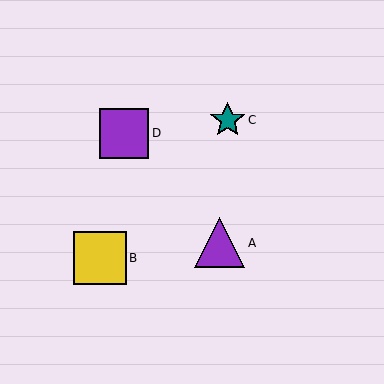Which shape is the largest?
The yellow square (labeled B) is the largest.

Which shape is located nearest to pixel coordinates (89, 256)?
The yellow square (labeled B) at (100, 258) is nearest to that location.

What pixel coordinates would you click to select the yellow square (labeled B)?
Click at (100, 258) to select the yellow square B.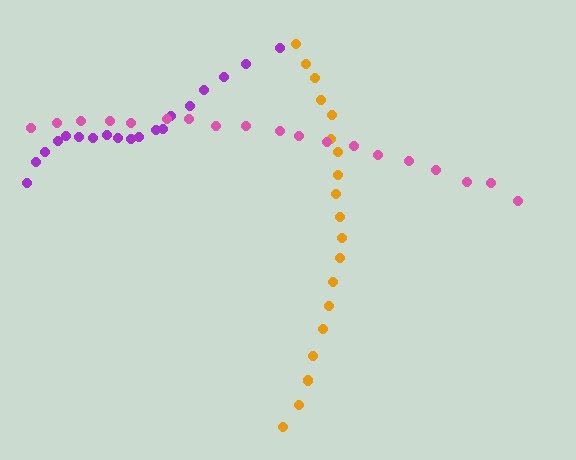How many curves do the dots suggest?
There are 3 distinct paths.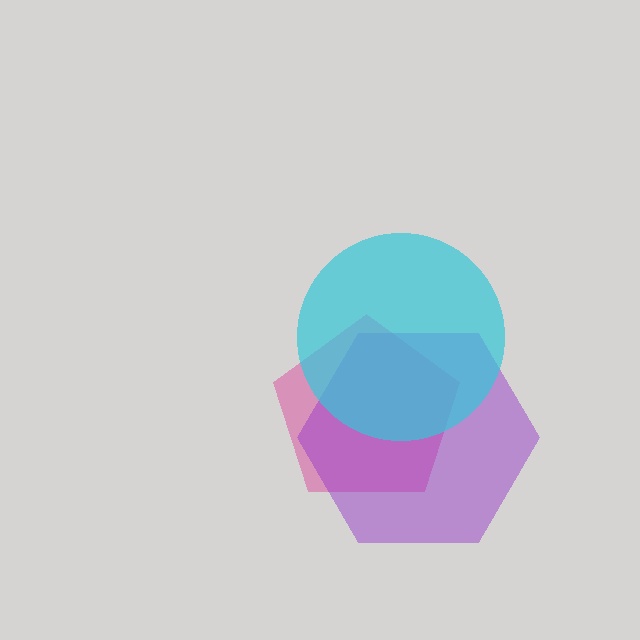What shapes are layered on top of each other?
The layered shapes are: a pink pentagon, a purple hexagon, a cyan circle.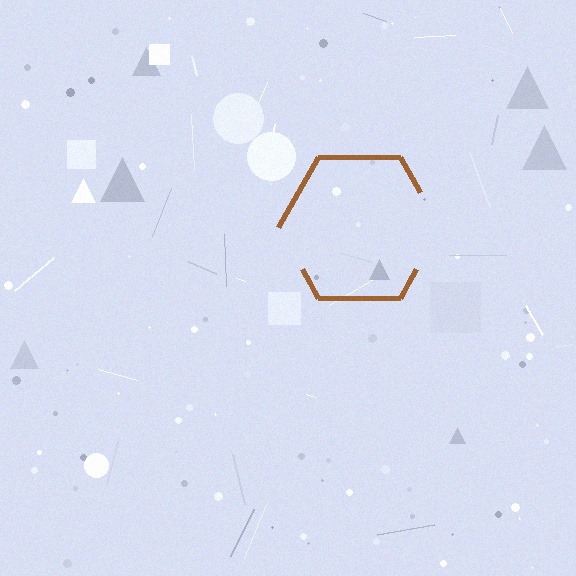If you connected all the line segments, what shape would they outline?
They would outline a hexagon.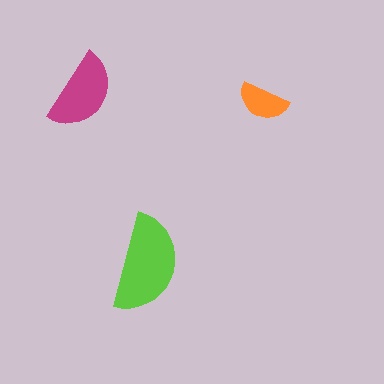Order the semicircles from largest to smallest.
the lime one, the magenta one, the orange one.